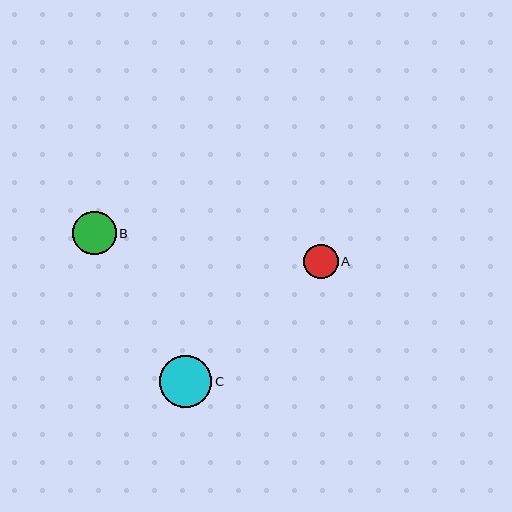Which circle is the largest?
Circle C is the largest with a size of approximately 52 pixels.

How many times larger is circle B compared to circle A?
Circle B is approximately 1.3 times the size of circle A.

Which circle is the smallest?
Circle A is the smallest with a size of approximately 34 pixels.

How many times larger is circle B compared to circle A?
Circle B is approximately 1.3 times the size of circle A.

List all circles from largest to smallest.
From largest to smallest: C, B, A.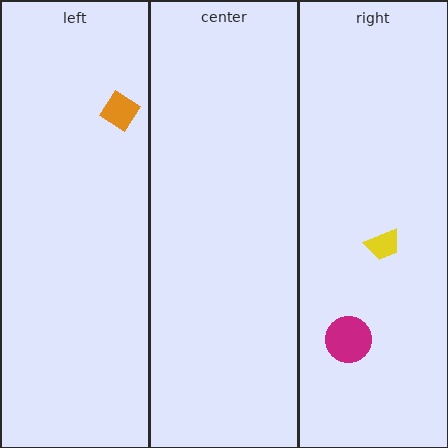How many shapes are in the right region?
2.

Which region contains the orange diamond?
The left region.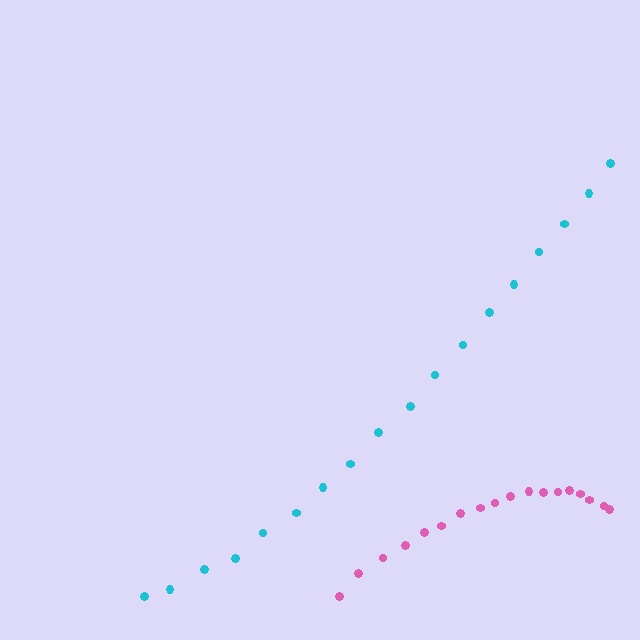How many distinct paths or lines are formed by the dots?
There are 2 distinct paths.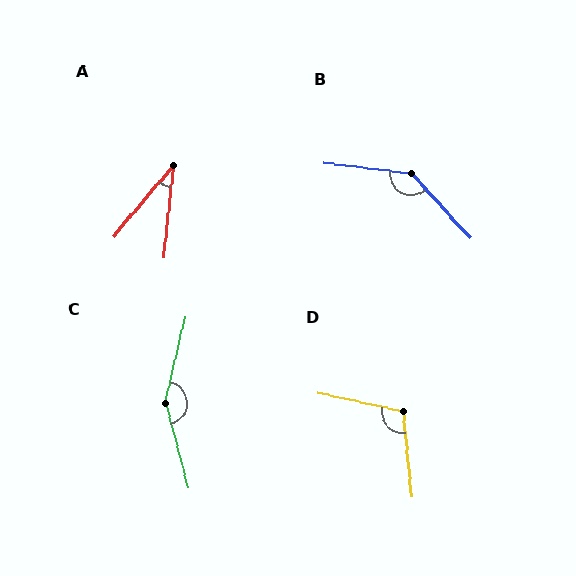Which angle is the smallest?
A, at approximately 34 degrees.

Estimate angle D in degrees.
Approximately 108 degrees.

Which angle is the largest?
C, at approximately 151 degrees.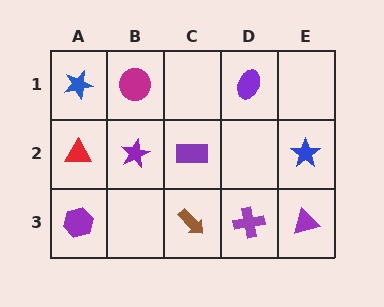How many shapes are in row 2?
4 shapes.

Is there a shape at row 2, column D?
No, that cell is empty.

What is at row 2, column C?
A purple rectangle.